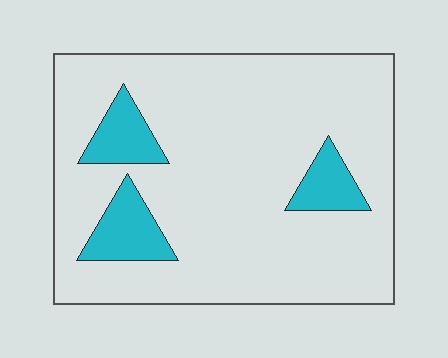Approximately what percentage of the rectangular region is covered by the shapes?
Approximately 15%.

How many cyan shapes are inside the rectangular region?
3.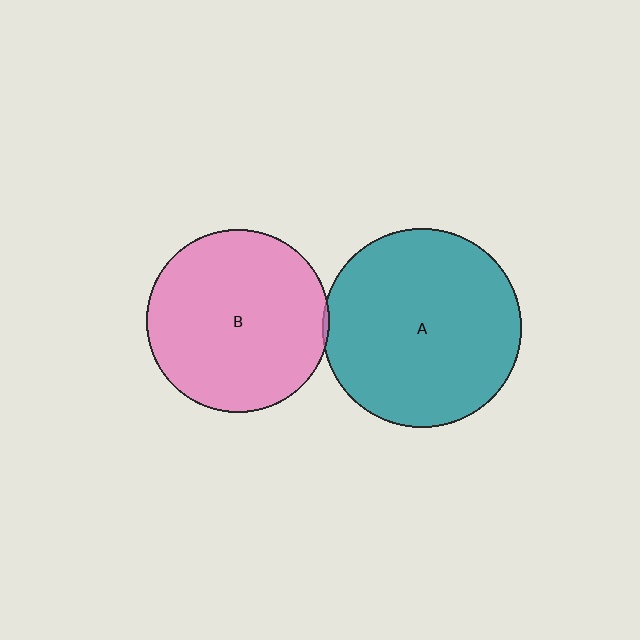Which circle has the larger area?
Circle A (teal).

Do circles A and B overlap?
Yes.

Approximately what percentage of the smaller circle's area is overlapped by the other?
Approximately 5%.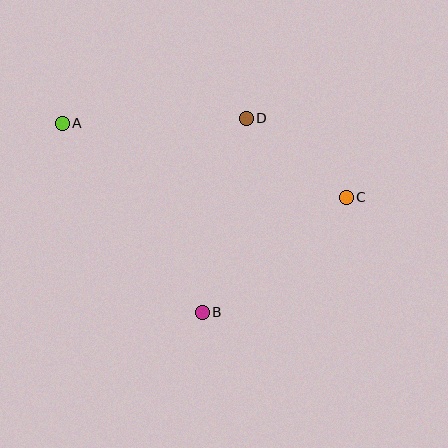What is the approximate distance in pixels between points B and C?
The distance between B and C is approximately 184 pixels.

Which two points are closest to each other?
Points C and D are closest to each other.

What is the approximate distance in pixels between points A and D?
The distance between A and D is approximately 184 pixels.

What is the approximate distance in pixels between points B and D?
The distance between B and D is approximately 199 pixels.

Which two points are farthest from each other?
Points A and C are farthest from each other.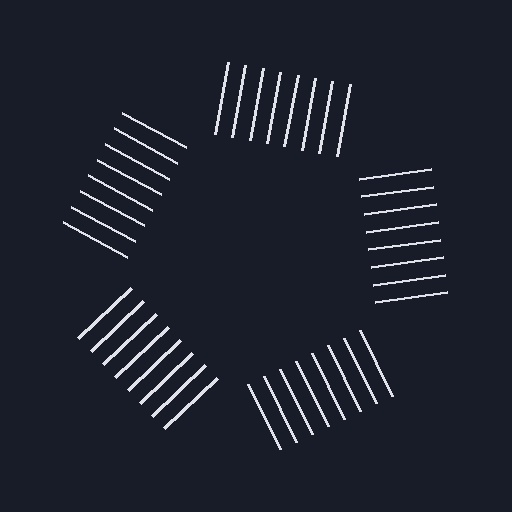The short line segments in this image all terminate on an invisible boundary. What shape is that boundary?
An illusory pentagon — the line segments terminate on its edges but no continuous stroke is drawn.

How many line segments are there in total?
40 — 8 along each of the 5 edges.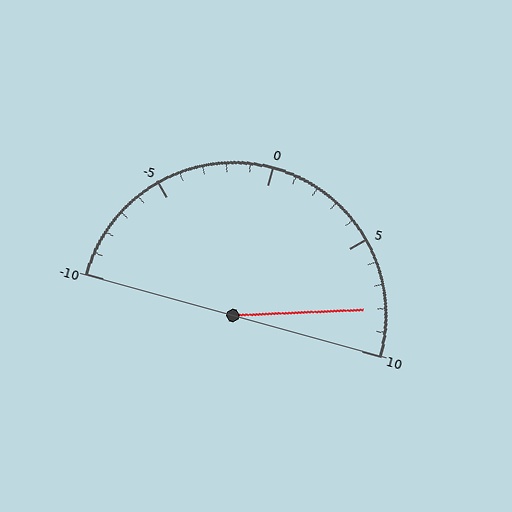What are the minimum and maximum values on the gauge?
The gauge ranges from -10 to 10.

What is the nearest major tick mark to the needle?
The nearest major tick mark is 10.